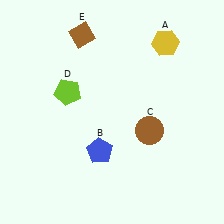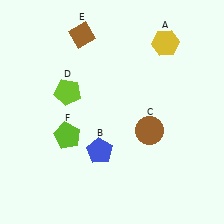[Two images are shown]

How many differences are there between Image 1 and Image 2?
There is 1 difference between the two images.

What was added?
A lime pentagon (F) was added in Image 2.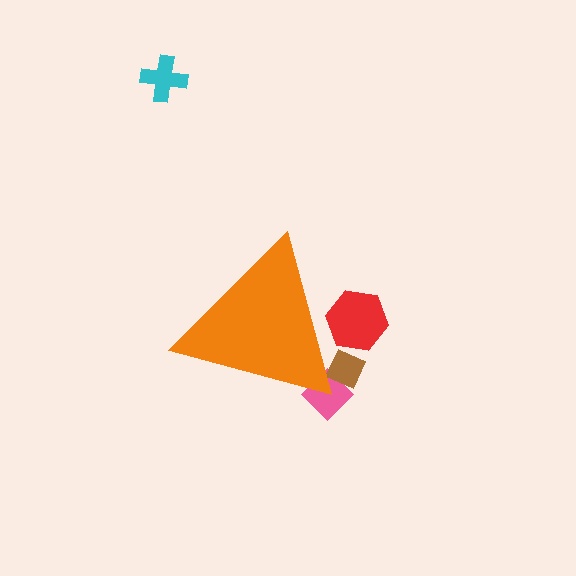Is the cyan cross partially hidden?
No, the cyan cross is fully visible.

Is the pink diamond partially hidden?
Yes, the pink diamond is partially hidden behind the orange triangle.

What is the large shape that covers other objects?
An orange triangle.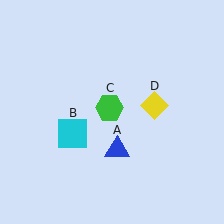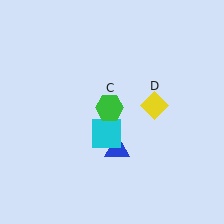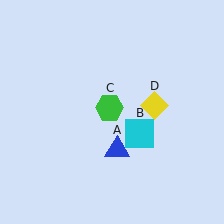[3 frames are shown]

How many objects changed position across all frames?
1 object changed position: cyan square (object B).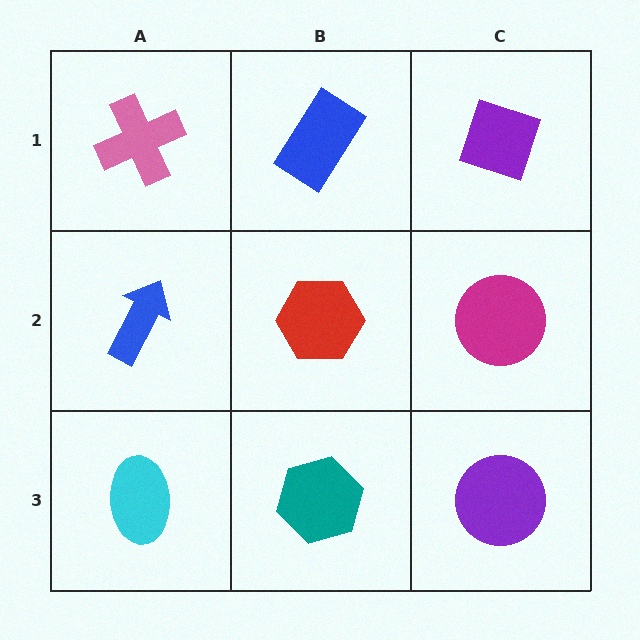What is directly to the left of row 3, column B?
A cyan ellipse.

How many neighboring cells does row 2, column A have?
3.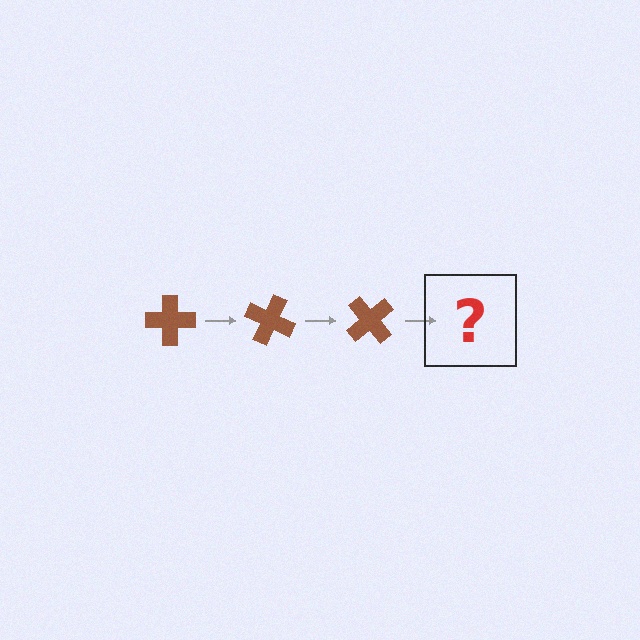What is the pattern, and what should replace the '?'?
The pattern is that the cross rotates 25 degrees each step. The '?' should be a brown cross rotated 75 degrees.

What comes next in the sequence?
The next element should be a brown cross rotated 75 degrees.